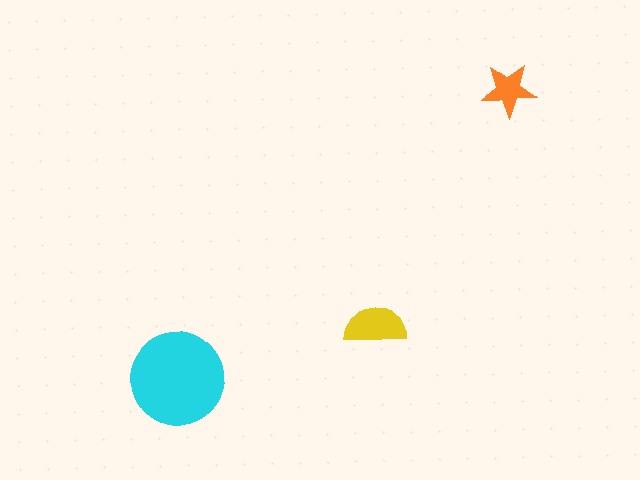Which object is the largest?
The cyan circle.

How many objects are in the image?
There are 3 objects in the image.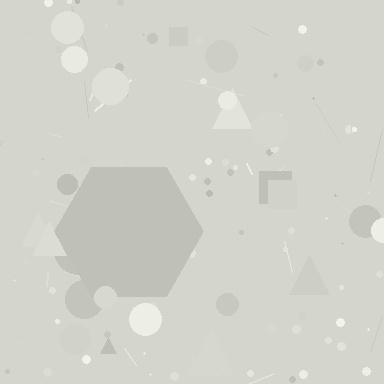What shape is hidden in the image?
A hexagon is hidden in the image.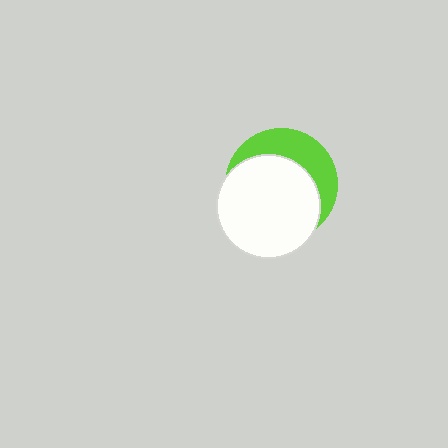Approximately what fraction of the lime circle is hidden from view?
Roughly 65% of the lime circle is hidden behind the white circle.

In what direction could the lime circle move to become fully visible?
The lime circle could move toward the upper-right. That would shift it out from behind the white circle entirely.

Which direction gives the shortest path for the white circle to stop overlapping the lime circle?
Moving toward the lower-left gives the shortest separation.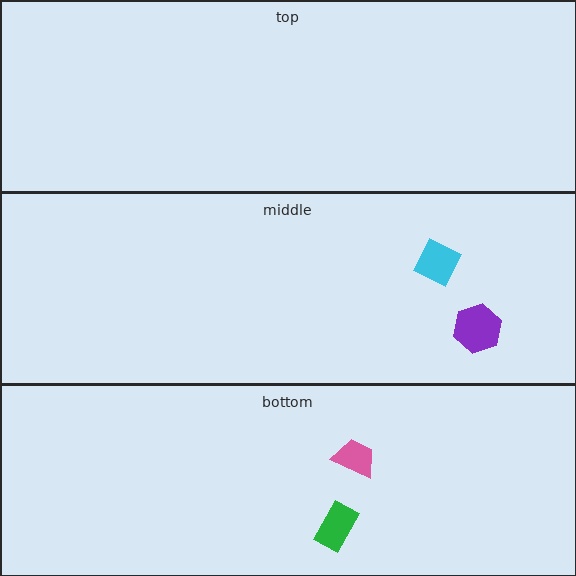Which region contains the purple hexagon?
The middle region.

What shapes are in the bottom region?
The pink trapezoid, the green rectangle.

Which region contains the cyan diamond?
The middle region.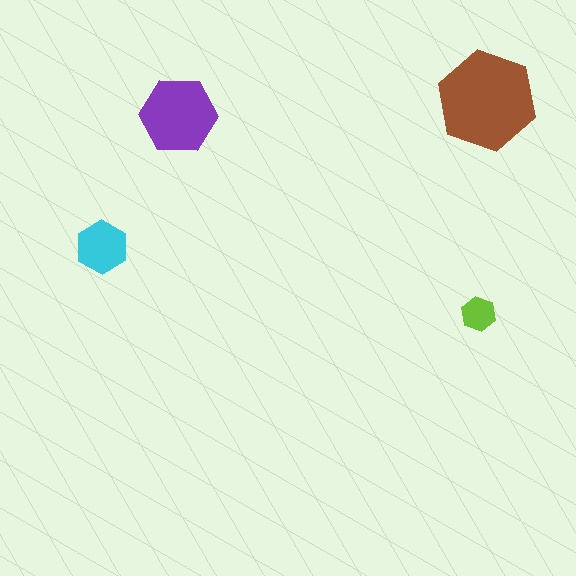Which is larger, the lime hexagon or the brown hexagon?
The brown one.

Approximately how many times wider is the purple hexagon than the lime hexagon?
About 2 times wider.